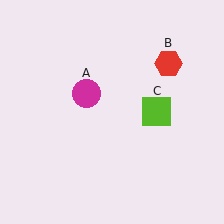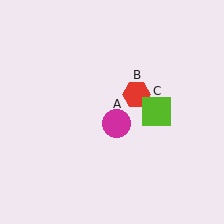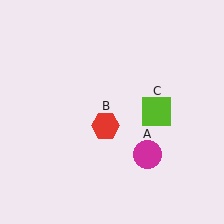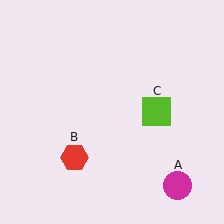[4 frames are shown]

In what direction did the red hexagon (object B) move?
The red hexagon (object B) moved down and to the left.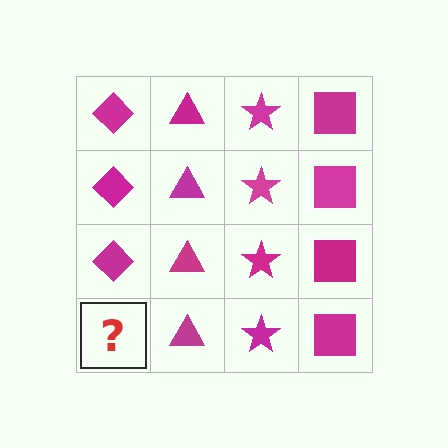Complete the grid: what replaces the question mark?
The question mark should be replaced with a magenta diamond.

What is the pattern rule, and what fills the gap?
The rule is that each column has a consistent shape. The gap should be filled with a magenta diamond.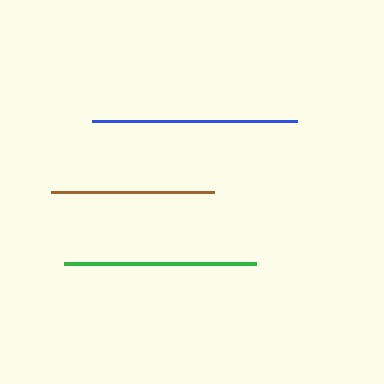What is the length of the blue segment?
The blue segment is approximately 205 pixels long.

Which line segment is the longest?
The blue line is the longest at approximately 205 pixels.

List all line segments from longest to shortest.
From longest to shortest: blue, green, brown.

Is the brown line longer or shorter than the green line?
The green line is longer than the brown line.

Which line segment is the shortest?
The brown line is the shortest at approximately 163 pixels.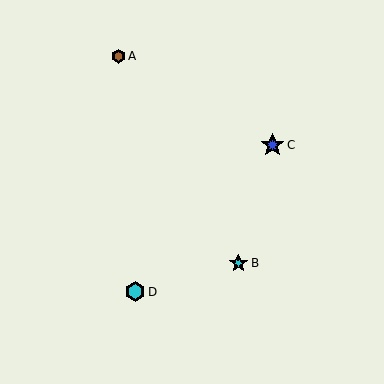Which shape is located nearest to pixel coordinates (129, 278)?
The cyan hexagon (labeled D) at (135, 292) is nearest to that location.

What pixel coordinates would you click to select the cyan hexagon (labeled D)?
Click at (135, 292) to select the cyan hexagon D.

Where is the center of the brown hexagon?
The center of the brown hexagon is at (119, 56).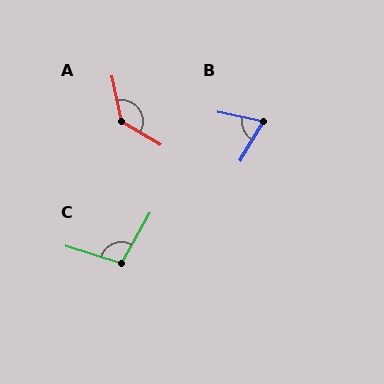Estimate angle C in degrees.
Approximately 102 degrees.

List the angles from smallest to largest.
B (71°), C (102°), A (132°).